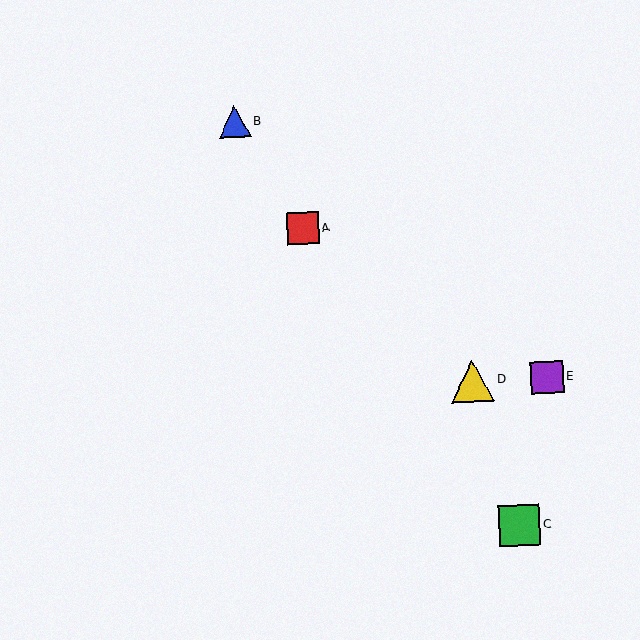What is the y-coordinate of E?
Object E is at y≈377.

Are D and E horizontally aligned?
Yes, both are at y≈381.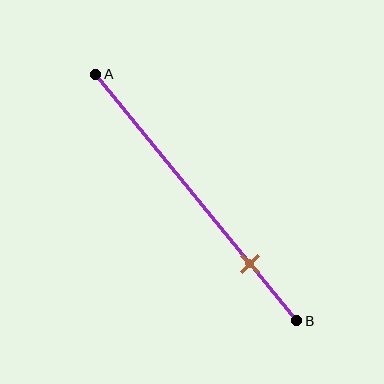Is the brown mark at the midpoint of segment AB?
No, the mark is at about 75% from A, not at the 50% midpoint.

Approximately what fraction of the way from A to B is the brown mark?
The brown mark is approximately 75% of the way from A to B.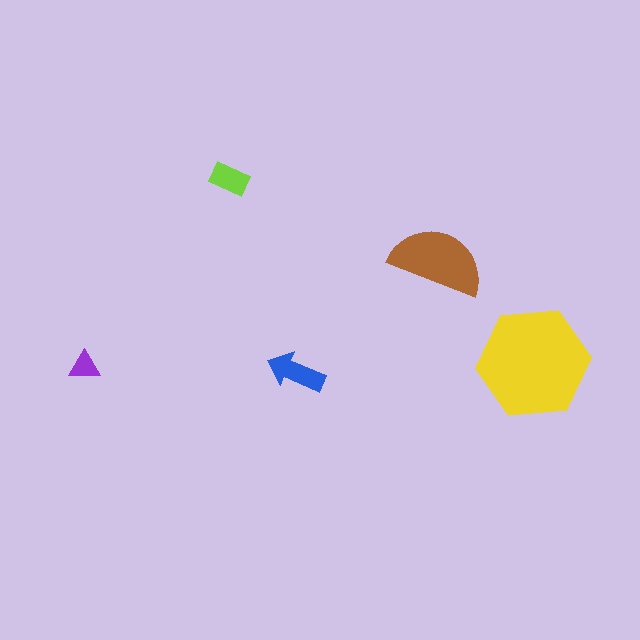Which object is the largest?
The yellow hexagon.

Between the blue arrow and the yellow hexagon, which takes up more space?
The yellow hexagon.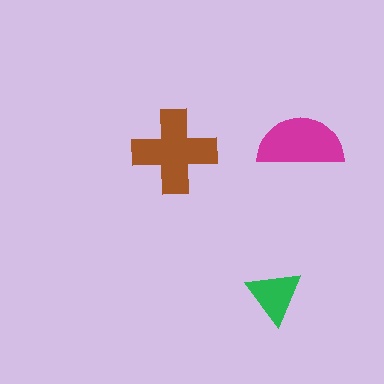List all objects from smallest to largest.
The green triangle, the magenta semicircle, the brown cross.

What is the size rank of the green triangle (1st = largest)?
3rd.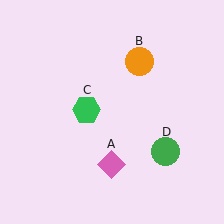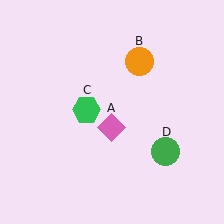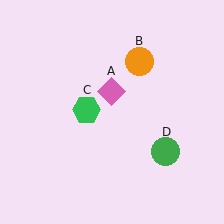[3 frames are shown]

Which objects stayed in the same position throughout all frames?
Orange circle (object B) and green hexagon (object C) and green circle (object D) remained stationary.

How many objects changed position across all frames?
1 object changed position: pink diamond (object A).